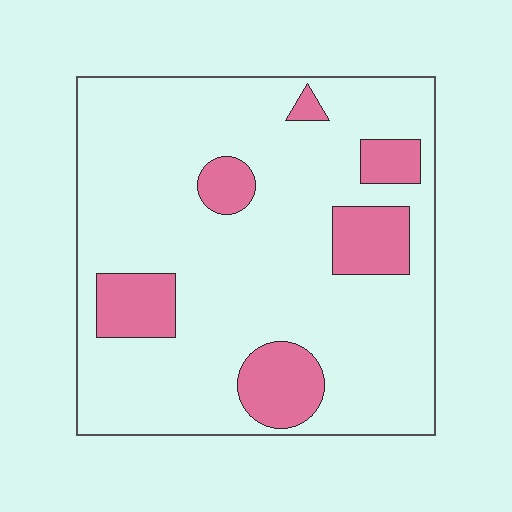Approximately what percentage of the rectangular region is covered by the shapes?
Approximately 20%.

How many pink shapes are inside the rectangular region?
6.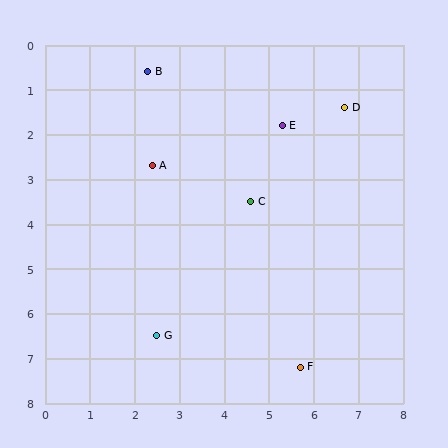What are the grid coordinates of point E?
Point E is at approximately (5.3, 1.8).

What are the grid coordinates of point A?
Point A is at approximately (2.4, 2.7).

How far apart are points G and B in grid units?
Points G and B are about 5.9 grid units apart.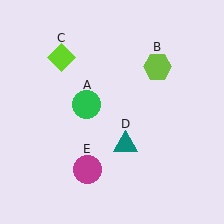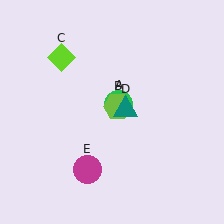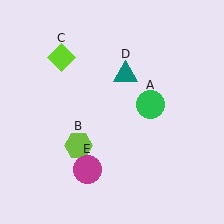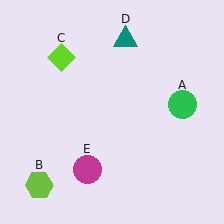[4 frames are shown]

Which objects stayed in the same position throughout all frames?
Lime diamond (object C) and magenta circle (object E) remained stationary.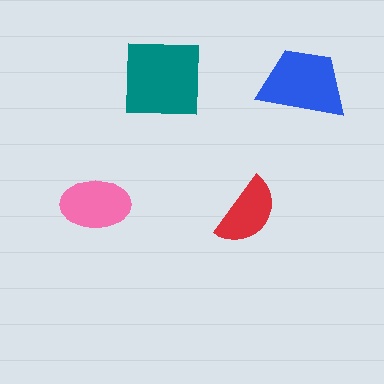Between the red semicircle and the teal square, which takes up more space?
The teal square.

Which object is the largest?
The teal square.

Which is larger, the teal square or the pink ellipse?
The teal square.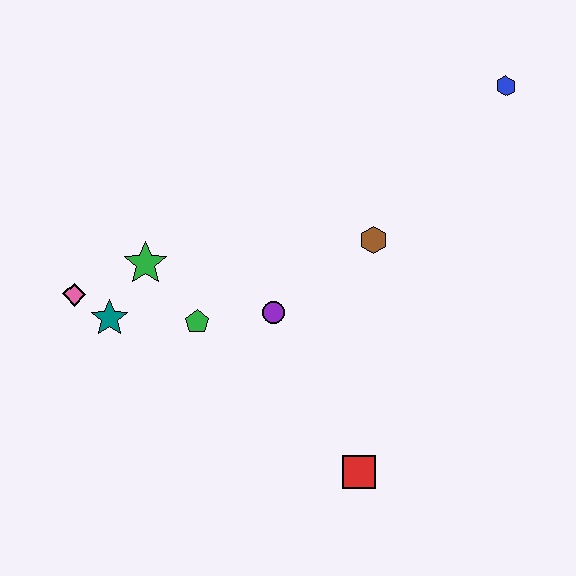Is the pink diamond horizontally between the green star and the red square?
No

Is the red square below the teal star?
Yes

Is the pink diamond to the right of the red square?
No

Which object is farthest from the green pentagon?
The blue hexagon is farthest from the green pentagon.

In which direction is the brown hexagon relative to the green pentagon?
The brown hexagon is to the right of the green pentagon.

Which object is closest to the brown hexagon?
The purple circle is closest to the brown hexagon.